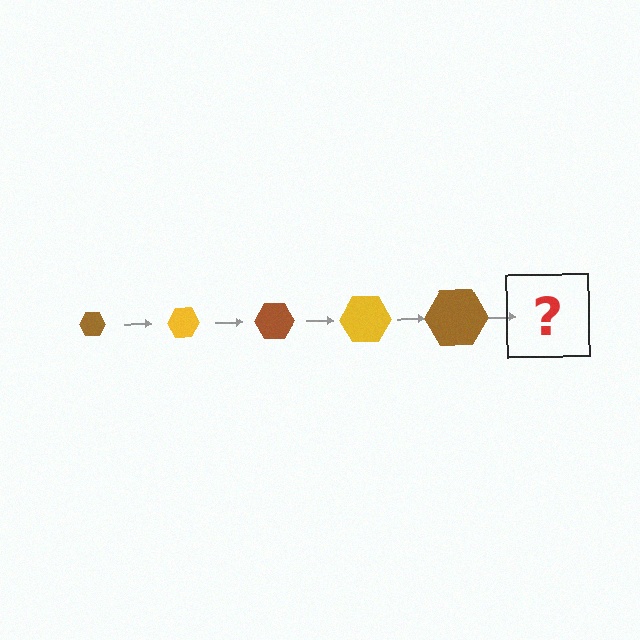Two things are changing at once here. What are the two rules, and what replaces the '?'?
The two rules are that the hexagon grows larger each step and the color cycles through brown and yellow. The '?' should be a yellow hexagon, larger than the previous one.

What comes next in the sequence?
The next element should be a yellow hexagon, larger than the previous one.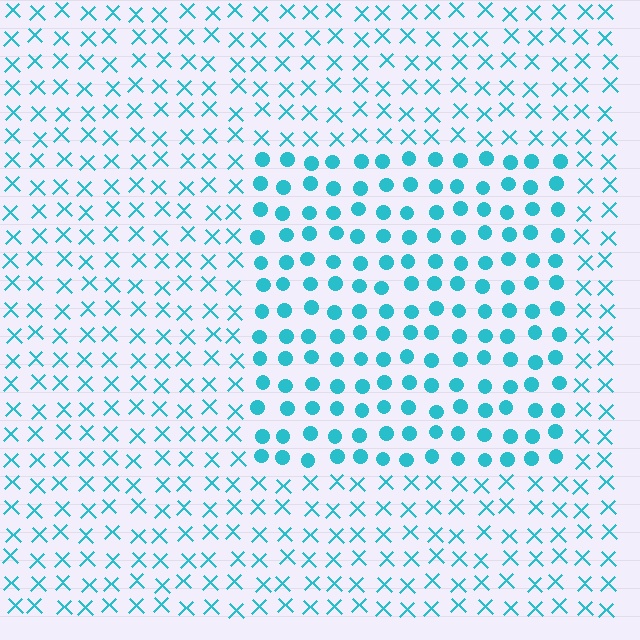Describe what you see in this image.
The image is filled with small cyan elements arranged in a uniform grid. A rectangle-shaped region contains circles, while the surrounding area contains X marks. The boundary is defined purely by the change in element shape.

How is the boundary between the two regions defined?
The boundary is defined by a change in element shape: circles inside vs. X marks outside. All elements share the same color and spacing.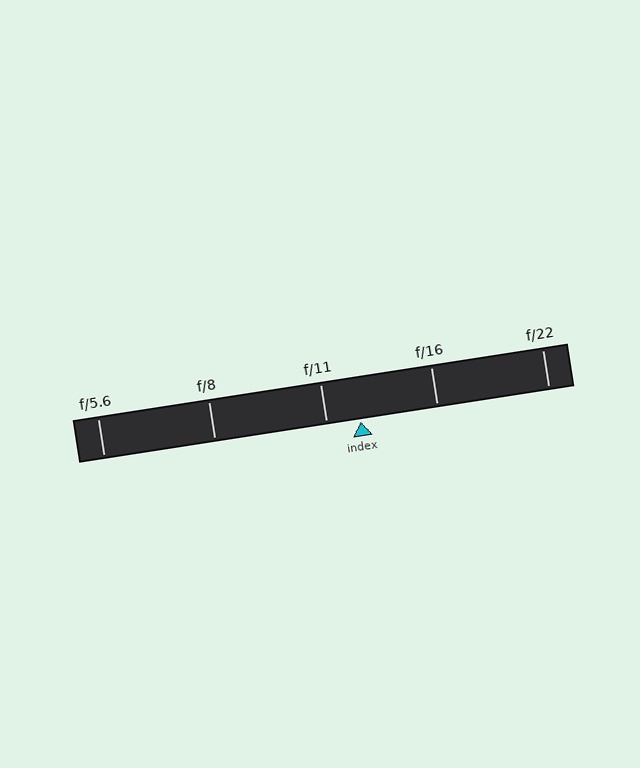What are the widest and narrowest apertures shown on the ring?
The widest aperture shown is f/5.6 and the narrowest is f/22.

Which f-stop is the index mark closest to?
The index mark is closest to f/11.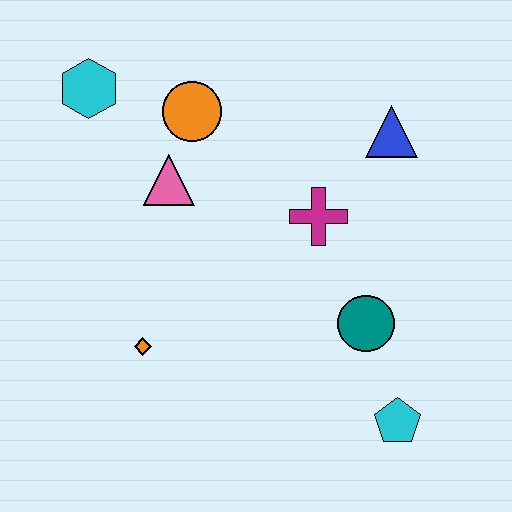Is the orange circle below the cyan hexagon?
Yes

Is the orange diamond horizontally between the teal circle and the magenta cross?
No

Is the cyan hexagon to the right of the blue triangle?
No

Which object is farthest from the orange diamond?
The blue triangle is farthest from the orange diamond.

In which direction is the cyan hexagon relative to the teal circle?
The cyan hexagon is to the left of the teal circle.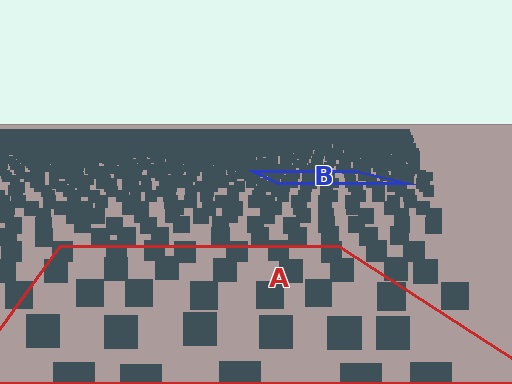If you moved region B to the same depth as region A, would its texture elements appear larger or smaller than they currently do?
They would appear larger. At a closer depth, the same texture elements are projected at a bigger on-screen size.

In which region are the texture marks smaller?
The texture marks are smaller in region B, because it is farther away.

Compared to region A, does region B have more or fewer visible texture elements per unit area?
Region B has more texture elements per unit area — they are packed more densely because it is farther away.